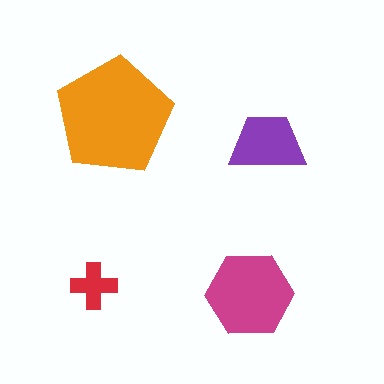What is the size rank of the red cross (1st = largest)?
4th.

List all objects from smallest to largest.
The red cross, the purple trapezoid, the magenta hexagon, the orange pentagon.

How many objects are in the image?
There are 4 objects in the image.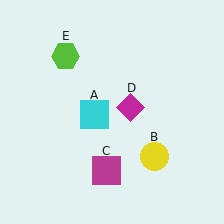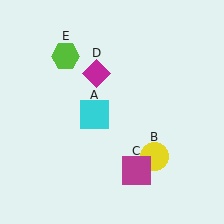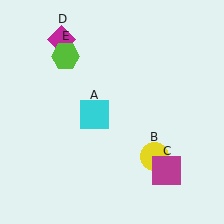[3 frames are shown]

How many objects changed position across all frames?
2 objects changed position: magenta square (object C), magenta diamond (object D).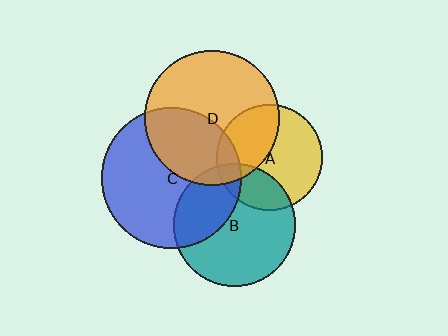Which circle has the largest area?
Circle C (blue).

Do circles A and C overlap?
Yes.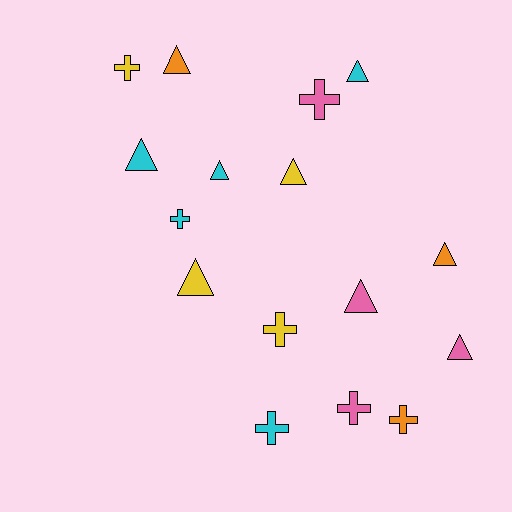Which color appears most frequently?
Cyan, with 5 objects.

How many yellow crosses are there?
There are 2 yellow crosses.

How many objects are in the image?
There are 16 objects.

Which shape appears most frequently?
Triangle, with 9 objects.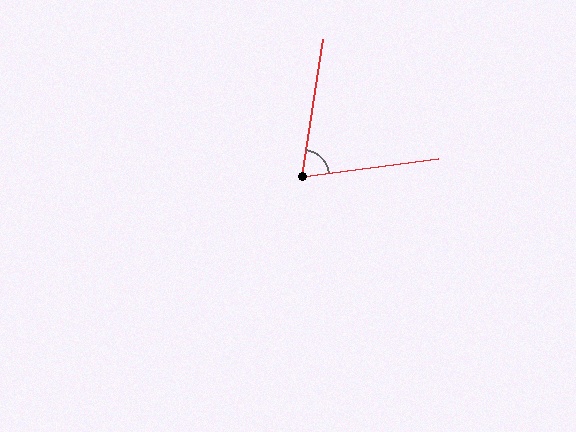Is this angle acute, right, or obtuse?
It is acute.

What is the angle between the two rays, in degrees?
Approximately 74 degrees.